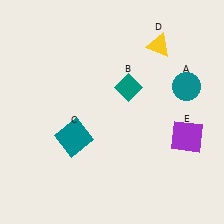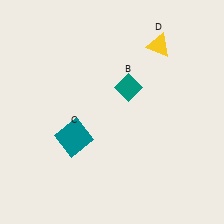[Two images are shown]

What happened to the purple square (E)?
The purple square (E) was removed in Image 2. It was in the bottom-right area of Image 1.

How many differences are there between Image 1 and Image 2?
There are 2 differences between the two images.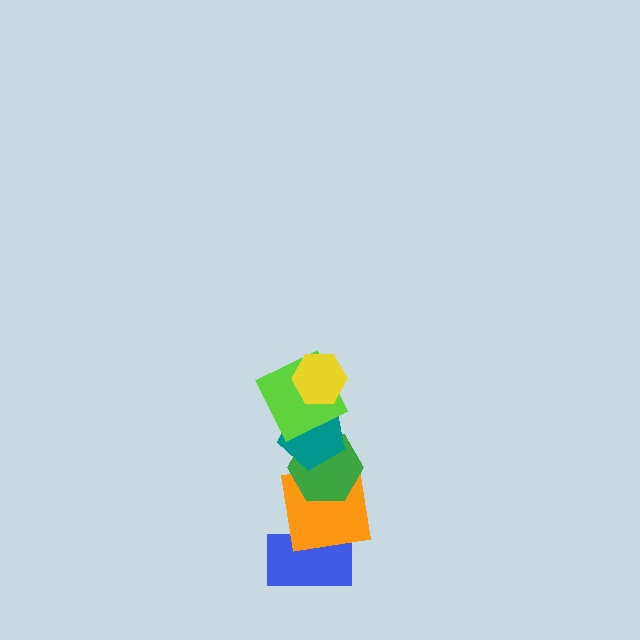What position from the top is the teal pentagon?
The teal pentagon is 3rd from the top.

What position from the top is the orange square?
The orange square is 5th from the top.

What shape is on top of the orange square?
The green hexagon is on top of the orange square.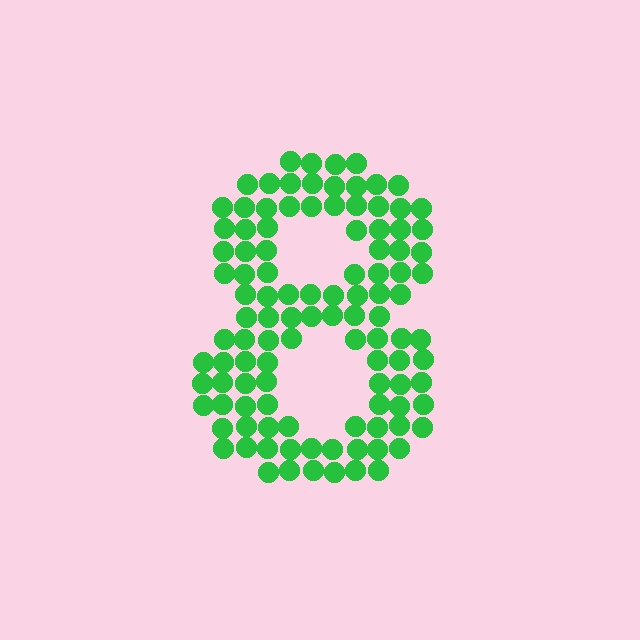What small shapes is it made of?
It is made of small circles.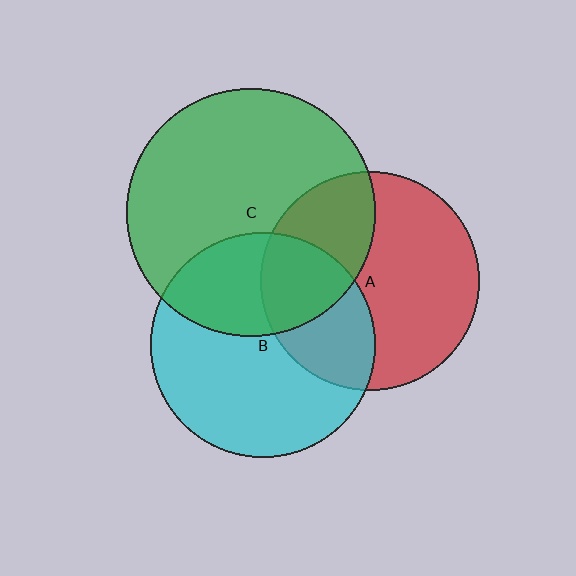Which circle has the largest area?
Circle C (green).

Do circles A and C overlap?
Yes.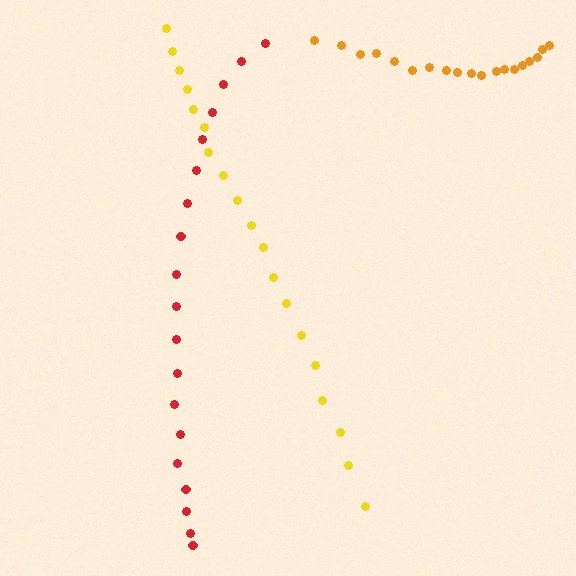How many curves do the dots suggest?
There are 3 distinct paths.